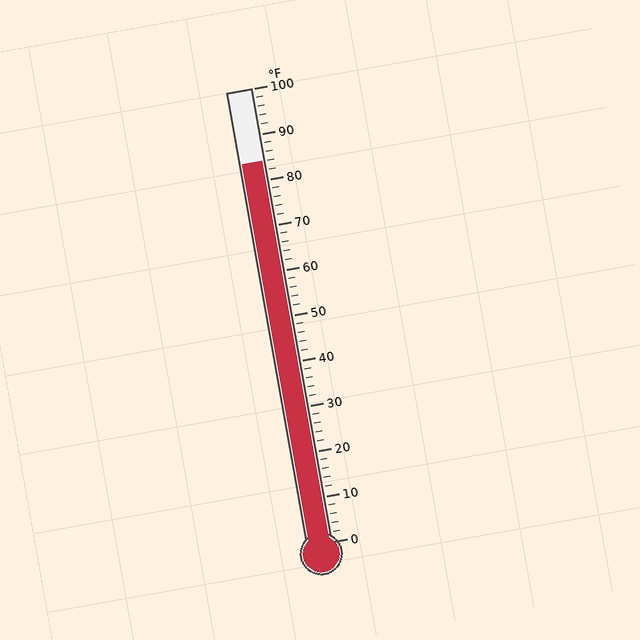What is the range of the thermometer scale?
The thermometer scale ranges from 0°F to 100°F.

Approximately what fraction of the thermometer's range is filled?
The thermometer is filled to approximately 85% of its range.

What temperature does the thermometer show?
The thermometer shows approximately 84°F.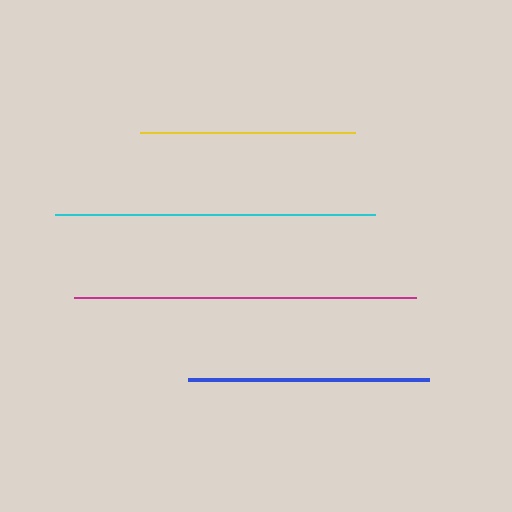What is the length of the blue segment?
The blue segment is approximately 241 pixels long.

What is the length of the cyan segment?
The cyan segment is approximately 321 pixels long.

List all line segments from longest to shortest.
From longest to shortest: magenta, cyan, blue, yellow.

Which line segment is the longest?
The magenta line is the longest at approximately 343 pixels.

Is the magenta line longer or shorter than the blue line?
The magenta line is longer than the blue line.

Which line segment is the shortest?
The yellow line is the shortest at approximately 214 pixels.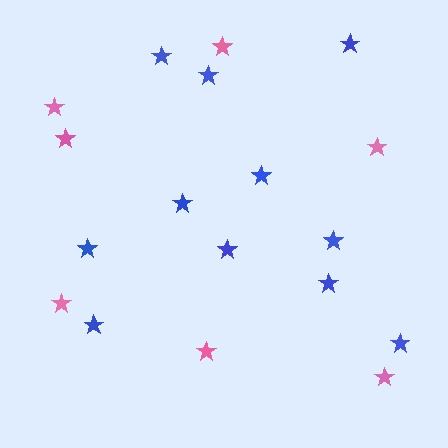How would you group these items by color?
There are 2 groups: one group of pink stars (7) and one group of blue stars (11).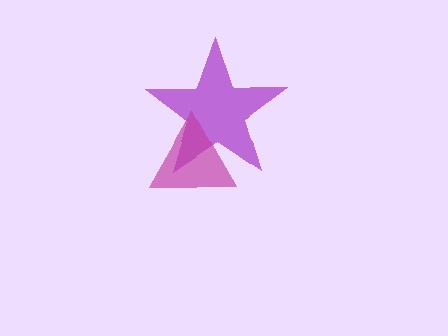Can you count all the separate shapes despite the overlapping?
Yes, there are 2 separate shapes.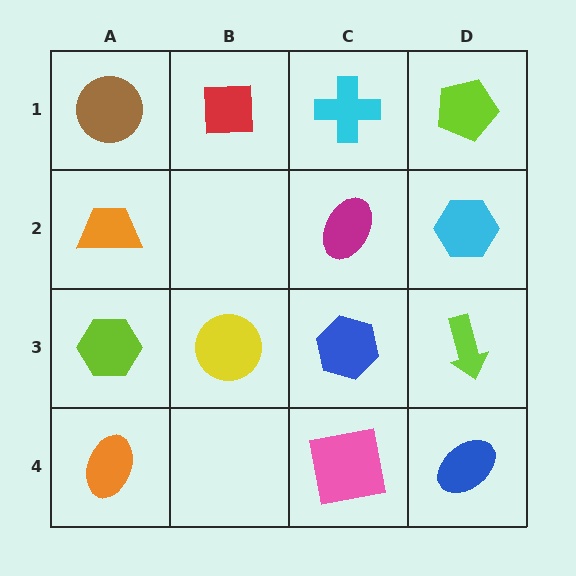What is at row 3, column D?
A lime arrow.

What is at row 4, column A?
An orange ellipse.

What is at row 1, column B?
A red square.